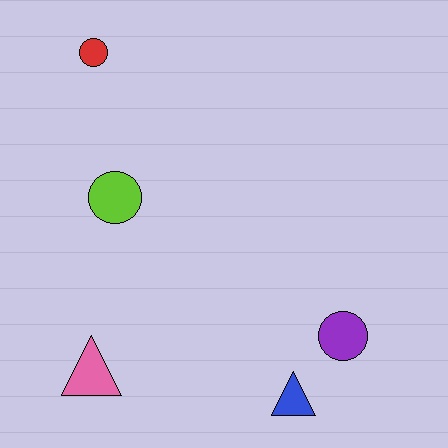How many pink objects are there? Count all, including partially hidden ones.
There is 1 pink object.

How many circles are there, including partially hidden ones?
There are 3 circles.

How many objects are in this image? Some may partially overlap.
There are 5 objects.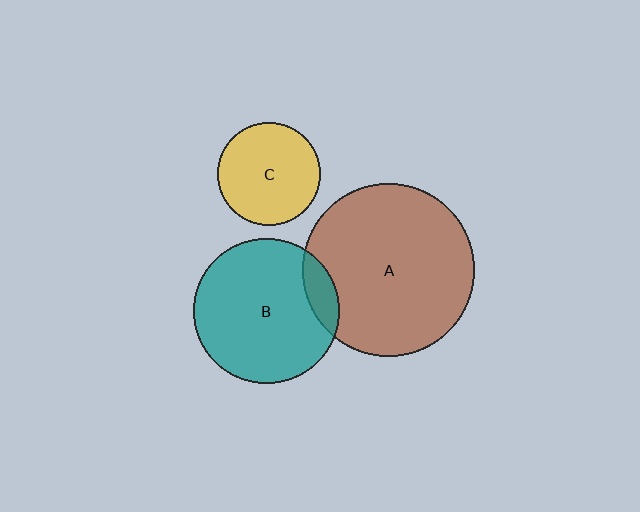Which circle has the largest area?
Circle A (brown).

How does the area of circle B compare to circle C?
Approximately 2.0 times.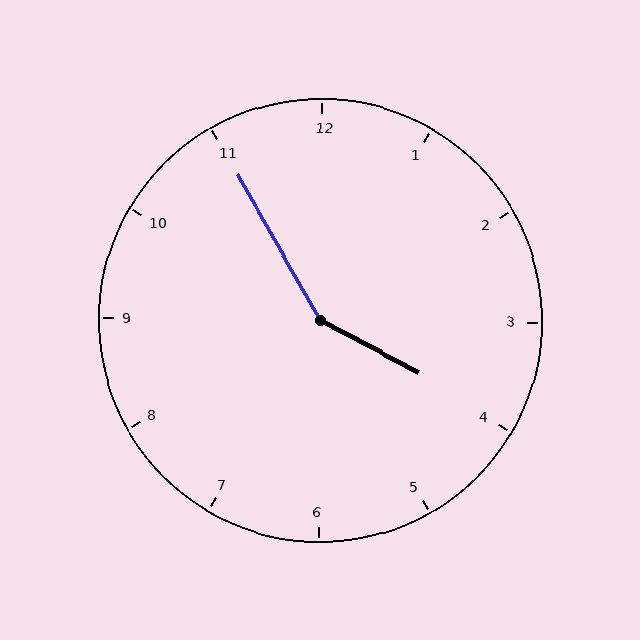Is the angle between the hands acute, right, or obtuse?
It is obtuse.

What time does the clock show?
3:55.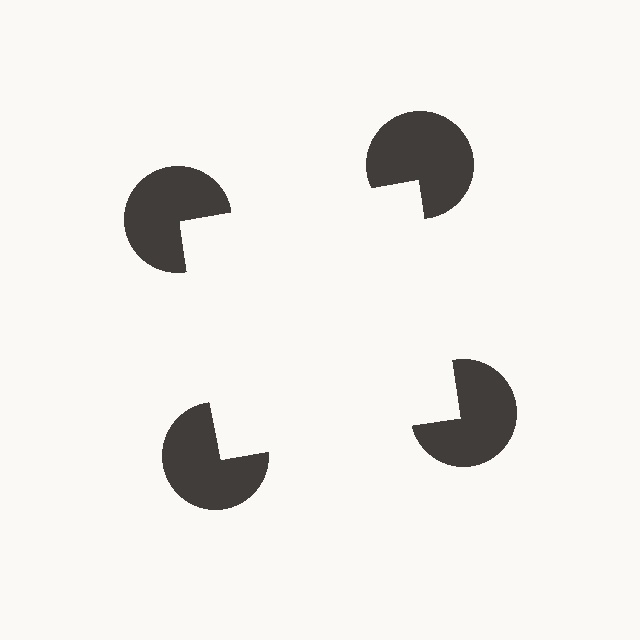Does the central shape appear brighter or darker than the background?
It typically appears slightly brighter than the background, even though no actual brightness change is drawn.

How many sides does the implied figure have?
4 sides.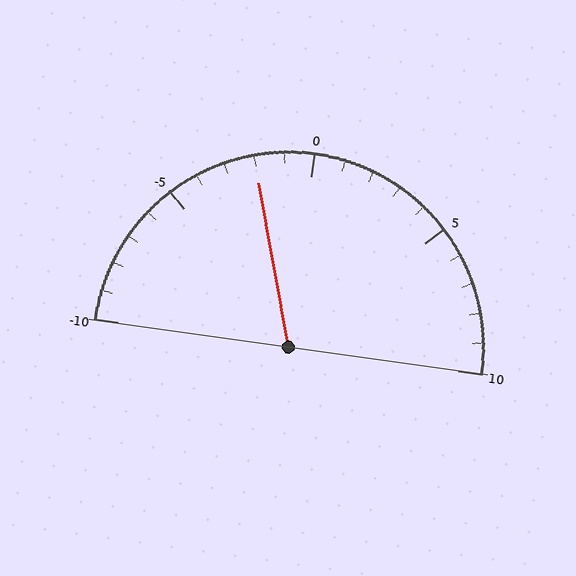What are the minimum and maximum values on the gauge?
The gauge ranges from -10 to 10.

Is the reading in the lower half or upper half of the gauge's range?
The reading is in the lower half of the range (-10 to 10).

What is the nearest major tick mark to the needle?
The nearest major tick mark is 0.